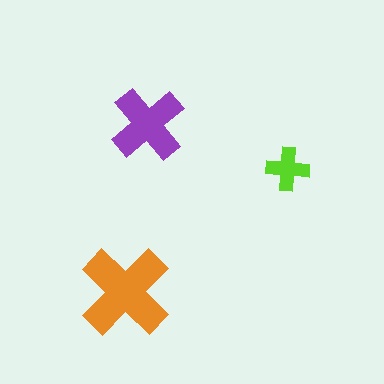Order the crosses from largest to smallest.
the orange one, the purple one, the lime one.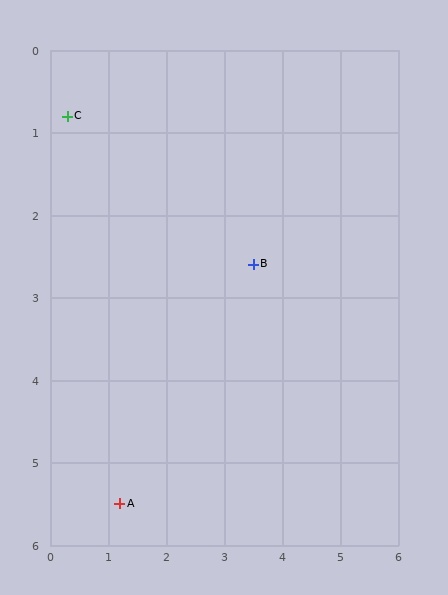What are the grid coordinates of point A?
Point A is at approximately (1.2, 5.5).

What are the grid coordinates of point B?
Point B is at approximately (3.5, 2.6).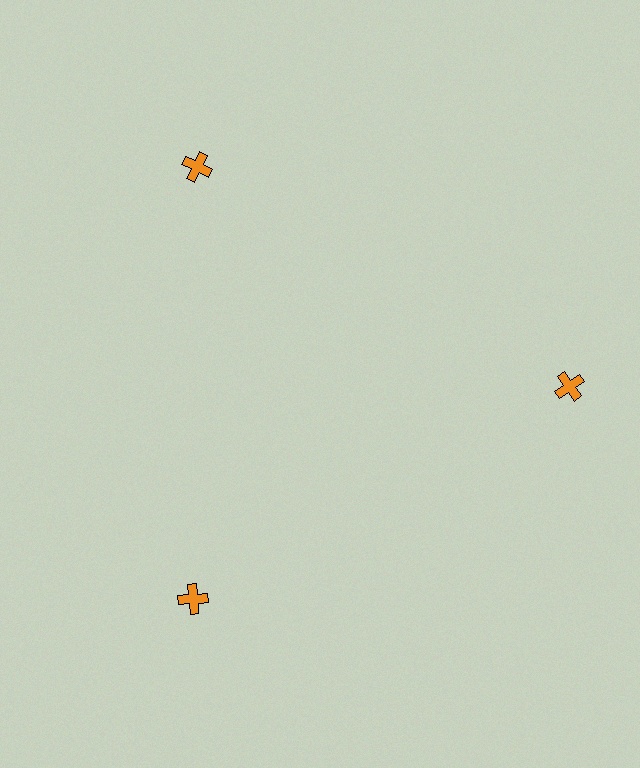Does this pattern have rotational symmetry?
Yes, this pattern has 3-fold rotational symmetry. It looks the same after rotating 120 degrees around the center.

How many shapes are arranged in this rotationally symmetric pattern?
There are 3 shapes, arranged in 3 groups of 1.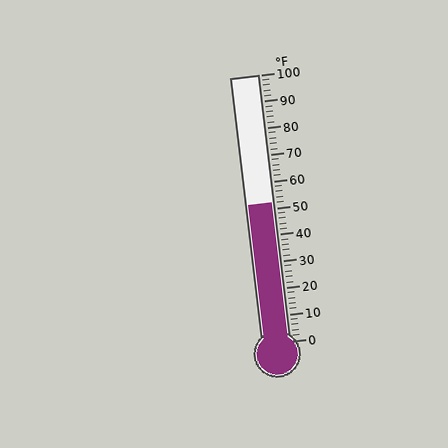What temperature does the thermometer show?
The thermometer shows approximately 52°F.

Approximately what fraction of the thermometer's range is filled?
The thermometer is filled to approximately 50% of its range.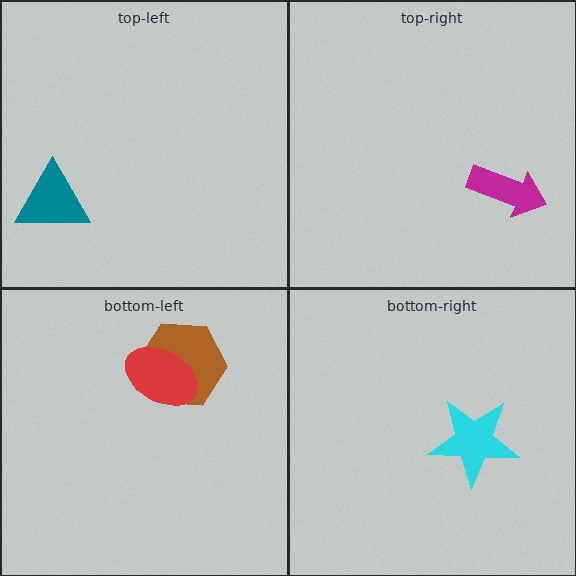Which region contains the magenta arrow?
The top-right region.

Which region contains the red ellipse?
The bottom-left region.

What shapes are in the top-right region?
The magenta arrow.